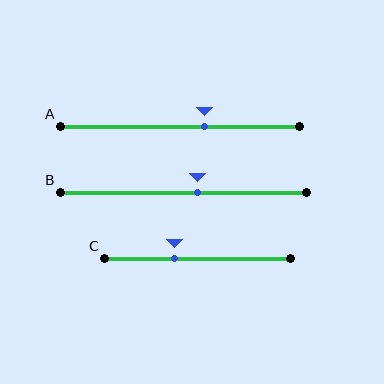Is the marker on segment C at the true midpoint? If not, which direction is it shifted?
No, the marker on segment C is shifted to the left by about 12% of the segment length.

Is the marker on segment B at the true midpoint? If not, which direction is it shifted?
No, the marker on segment B is shifted to the right by about 6% of the segment length.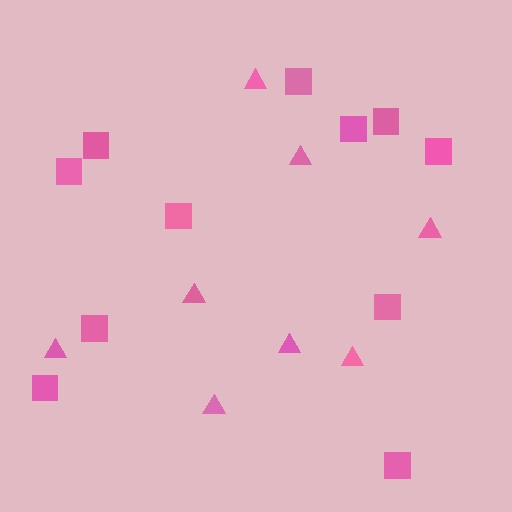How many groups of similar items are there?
There are 2 groups: one group of squares (11) and one group of triangles (8).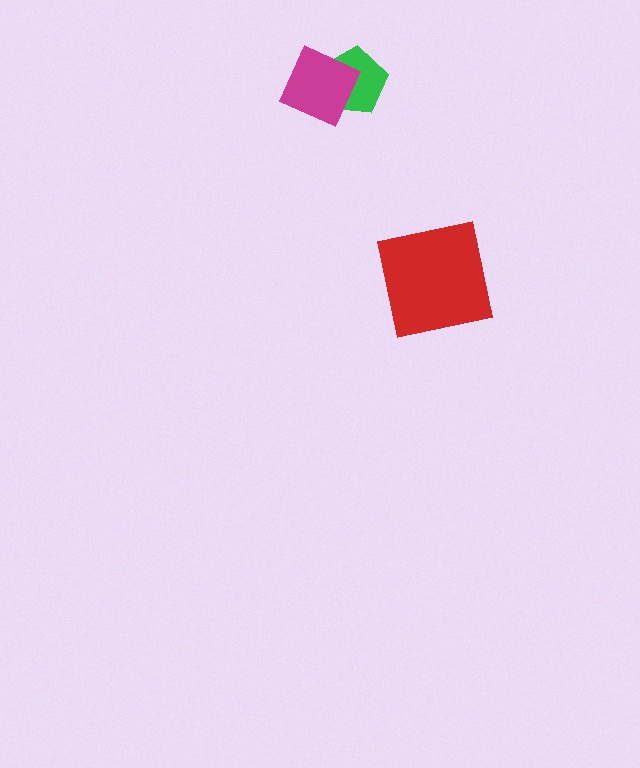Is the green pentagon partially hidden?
Yes, it is partially covered by another shape.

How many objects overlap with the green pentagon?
1 object overlaps with the green pentagon.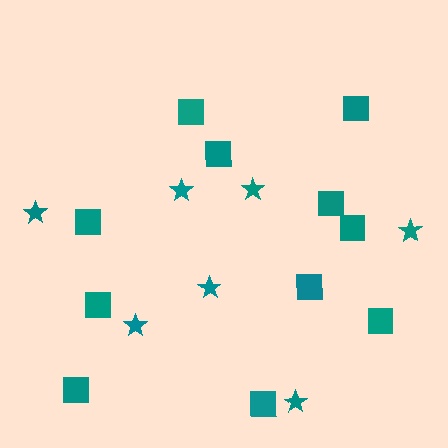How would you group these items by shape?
There are 2 groups: one group of squares (11) and one group of stars (7).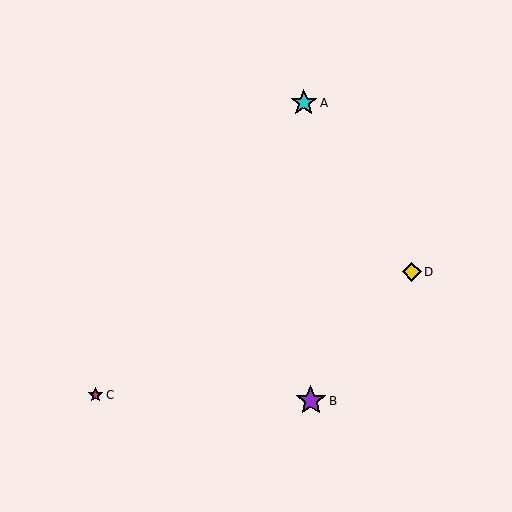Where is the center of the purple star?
The center of the purple star is at (311, 401).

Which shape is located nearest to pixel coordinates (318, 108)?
The cyan star (labeled A) at (304, 103) is nearest to that location.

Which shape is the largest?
The purple star (labeled B) is the largest.